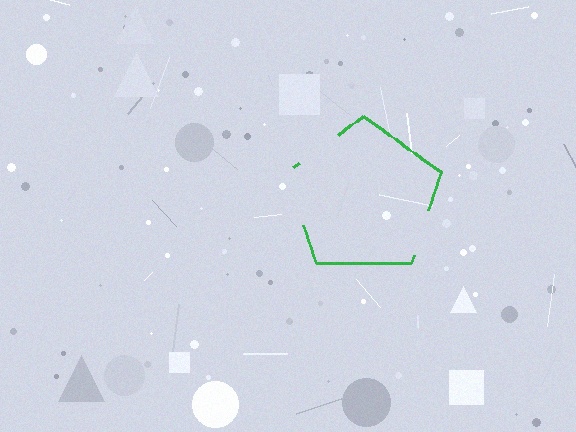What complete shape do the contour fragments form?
The contour fragments form a pentagon.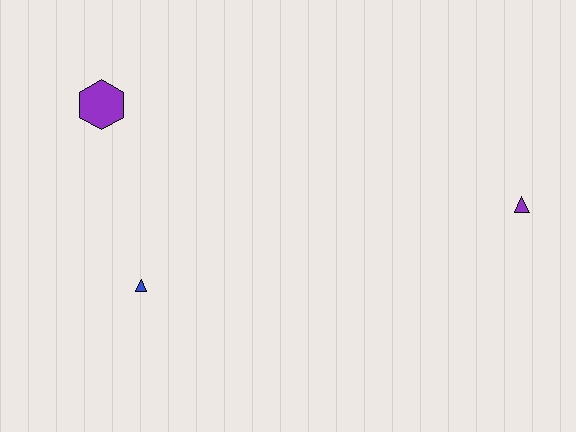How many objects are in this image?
There are 3 objects.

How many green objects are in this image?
There are no green objects.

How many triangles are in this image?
There are 2 triangles.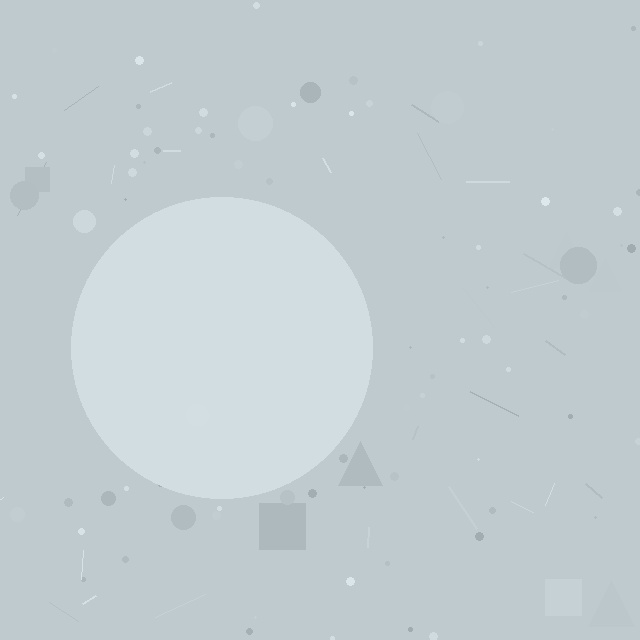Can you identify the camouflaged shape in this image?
The camouflaged shape is a circle.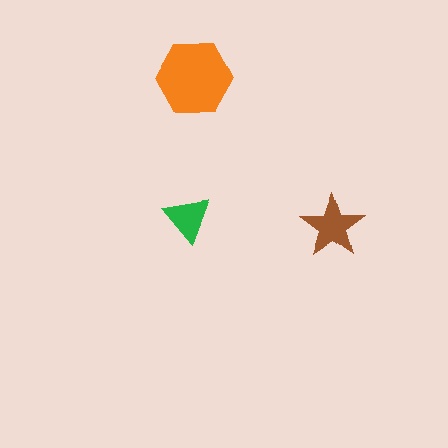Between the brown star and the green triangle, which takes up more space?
The brown star.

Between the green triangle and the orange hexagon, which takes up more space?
The orange hexagon.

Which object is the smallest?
The green triangle.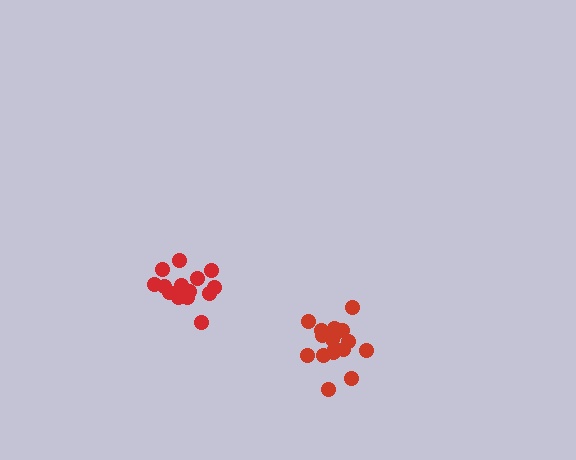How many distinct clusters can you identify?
There are 2 distinct clusters.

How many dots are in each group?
Group 1: 18 dots, Group 2: 18 dots (36 total).